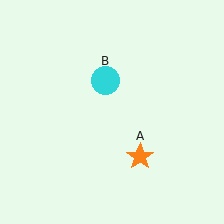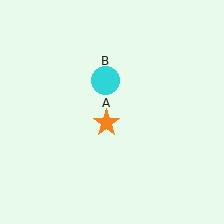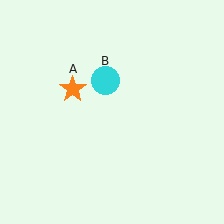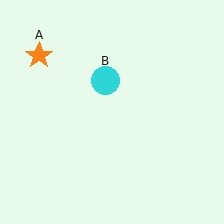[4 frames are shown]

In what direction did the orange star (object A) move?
The orange star (object A) moved up and to the left.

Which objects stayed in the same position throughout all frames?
Cyan circle (object B) remained stationary.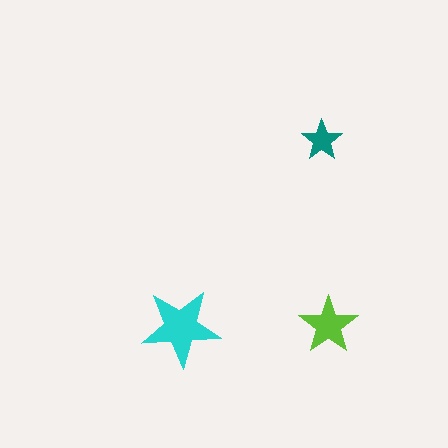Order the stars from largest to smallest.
the cyan one, the lime one, the teal one.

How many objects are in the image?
There are 3 objects in the image.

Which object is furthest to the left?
The cyan star is leftmost.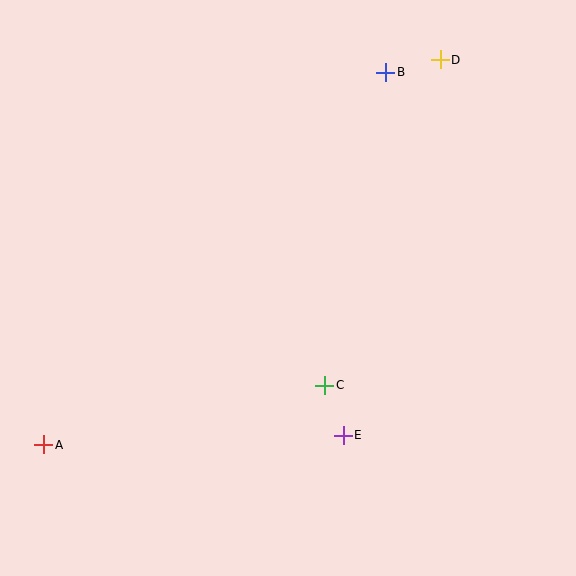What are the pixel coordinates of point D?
Point D is at (440, 60).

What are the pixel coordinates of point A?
Point A is at (44, 445).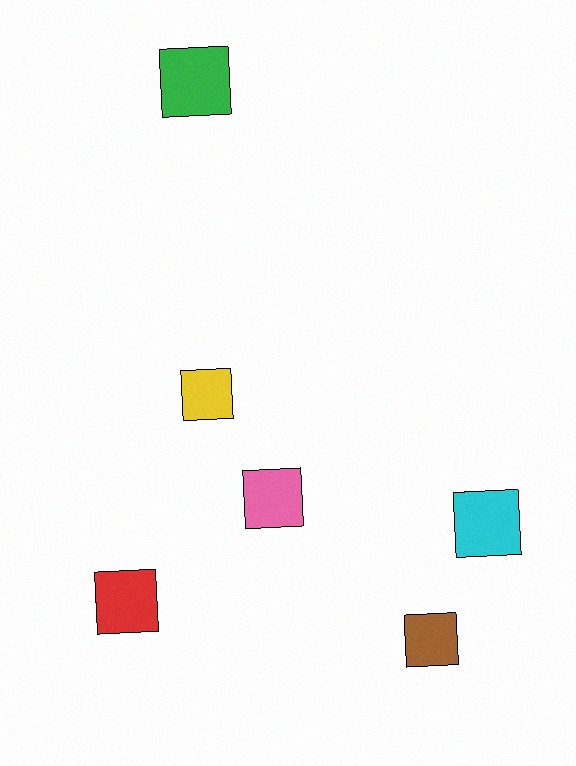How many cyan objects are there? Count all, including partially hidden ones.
There is 1 cyan object.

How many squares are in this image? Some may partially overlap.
There are 6 squares.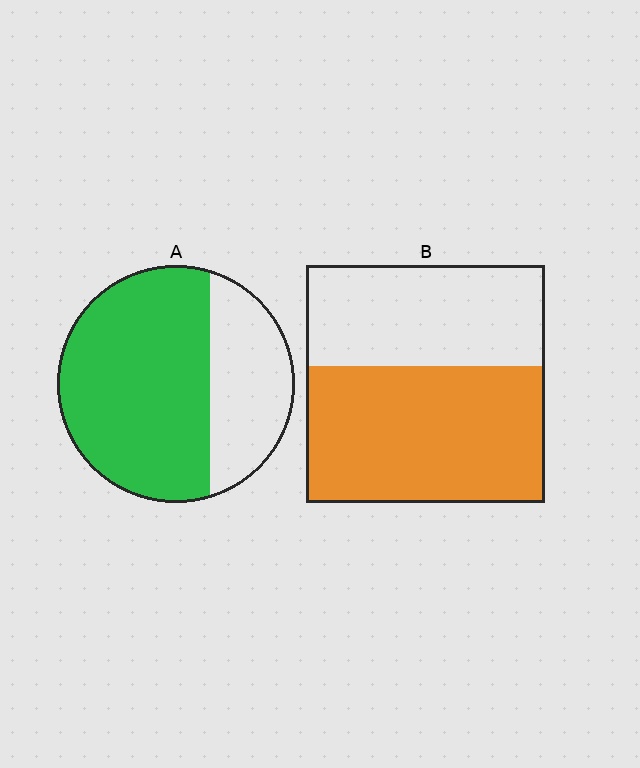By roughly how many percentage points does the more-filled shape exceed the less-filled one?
By roughly 10 percentage points (A over B).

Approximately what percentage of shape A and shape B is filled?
A is approximately 70% and B is approximately 60%.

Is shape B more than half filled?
Yes.